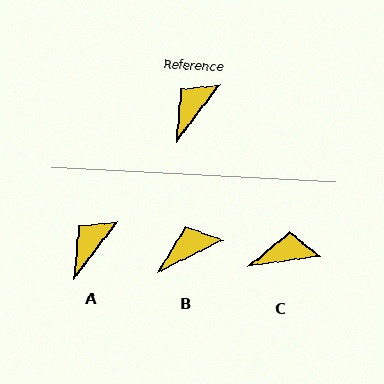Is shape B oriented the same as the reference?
No, it is off by about 26 degrees.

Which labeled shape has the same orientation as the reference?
A.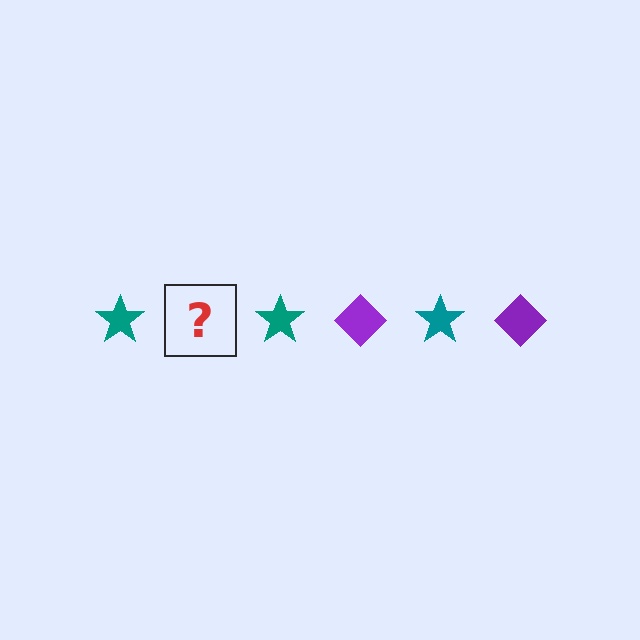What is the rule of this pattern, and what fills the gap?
The rule is that the pattern alternates between teal star and purple diamond. The gap should be filled with a purple diamond.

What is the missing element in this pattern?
The missing element is a purple diamond.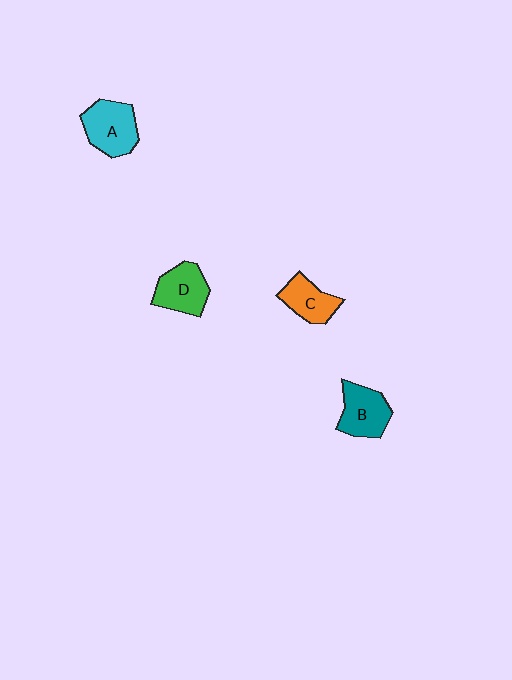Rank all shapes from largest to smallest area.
From largest to smallest: A (cyan), B (teal), D (green), C (orange).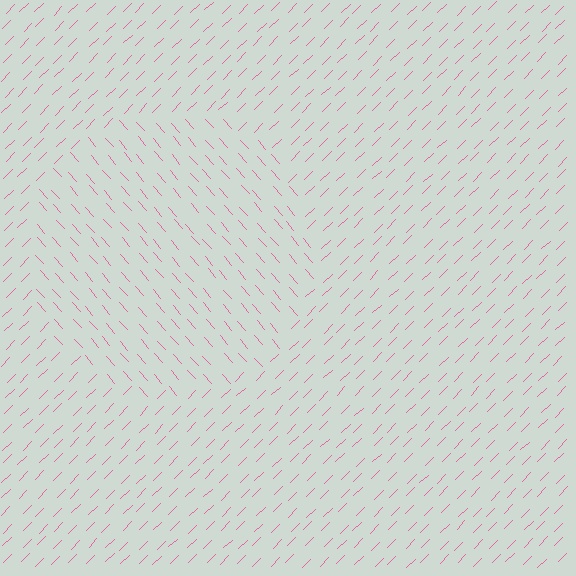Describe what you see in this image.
The image is filled with small pink line segments. A circle region in the image has lines oriented differently from the surrounding lines, creating a visible texture boundary.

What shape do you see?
I see a circle.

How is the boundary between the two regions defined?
The boundary is defined purely by a change in line orientation (approximately 86 degrees difference). All lines are the same color and thickness.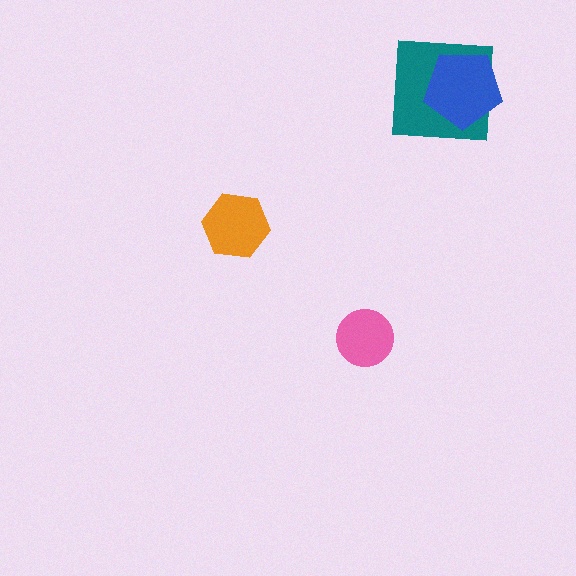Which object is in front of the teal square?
The blue pentagon is in front of the teal square.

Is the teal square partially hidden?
Yes, it is partially covered by another shape.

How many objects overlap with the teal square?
1 object overlaps with the teal square.